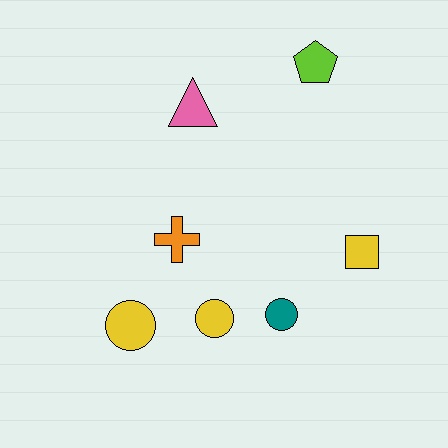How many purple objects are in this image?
There are no purple objects.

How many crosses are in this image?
There is 1 cross.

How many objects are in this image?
There are 7 objects.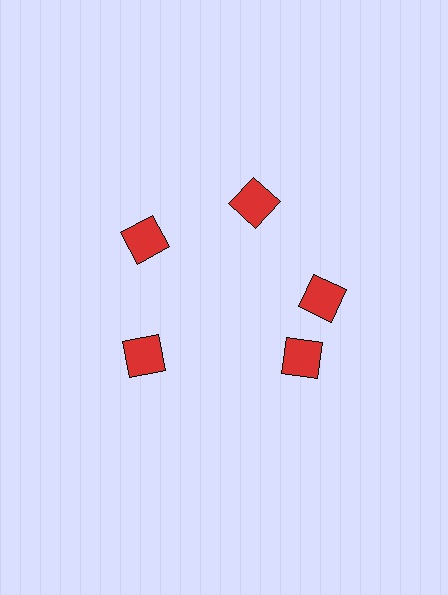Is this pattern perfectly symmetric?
No. The 5 red squares are arranged in a ring, but one element near the 5 o'clock position is rotated out of alignment along the ring, breaking the 5-fold rotational symmetry.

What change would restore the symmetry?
The symmetry would be restored by rotating it back into even spacing with its neighbors so that all 5 squares sit at equal angles and equal distance from the center.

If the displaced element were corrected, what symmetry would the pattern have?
It would have 5-fold rotational symmetry — the pattern would map onto itself every 72 degrees.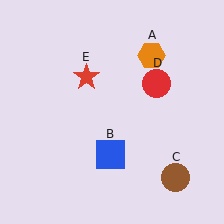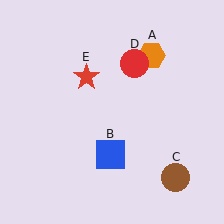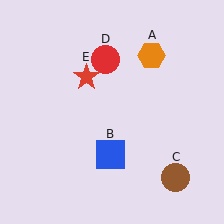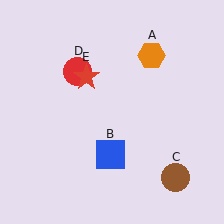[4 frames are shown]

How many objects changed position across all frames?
1 object changed position: red circle (object D).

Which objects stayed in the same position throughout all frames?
Orange hexagon (object A) and blue square (object B) and brown circle (object C) and red star (object E) remained stationary.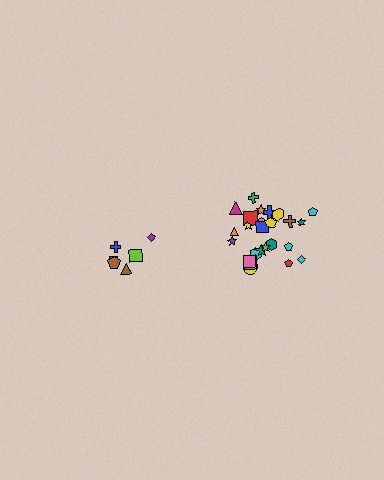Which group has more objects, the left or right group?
The right group.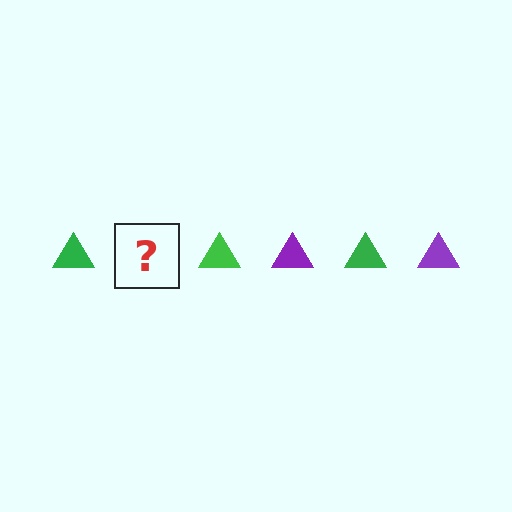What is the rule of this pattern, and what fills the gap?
The rule is that the pattern cycles through green, purple triangles. The gap should be filled with a purple triangle.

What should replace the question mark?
The question mark should be replaced with a purple triangle.